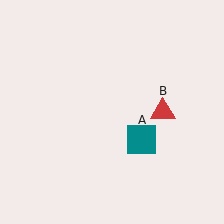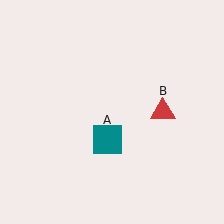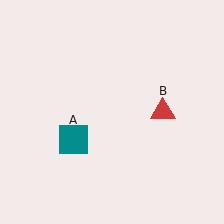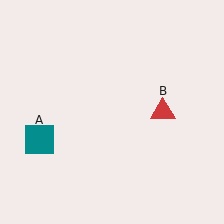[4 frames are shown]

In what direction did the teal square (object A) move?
The teal square (object A) moved left.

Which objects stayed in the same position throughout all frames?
Red triangle (object B) remained stationary.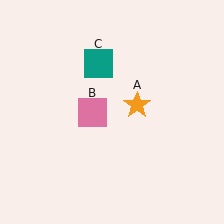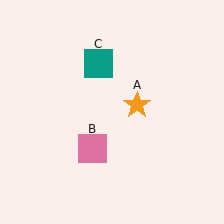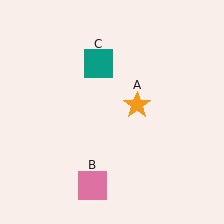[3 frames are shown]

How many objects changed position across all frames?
1 object changed position: pink square (object B).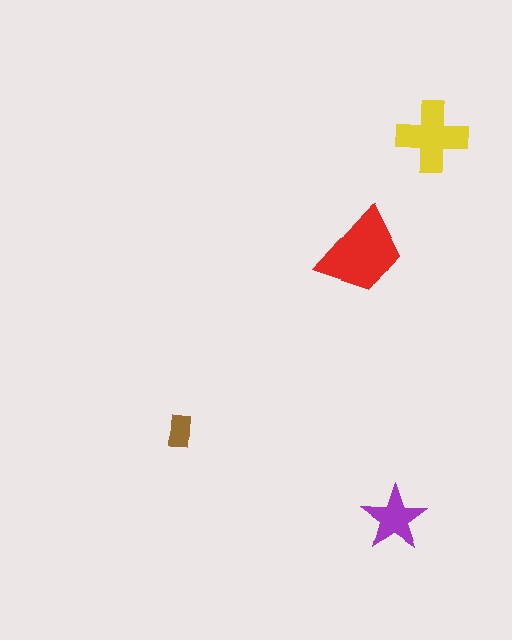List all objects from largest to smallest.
The red trapezoid, the yellow cross, the purple star, the brown rectangle.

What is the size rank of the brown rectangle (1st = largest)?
4th.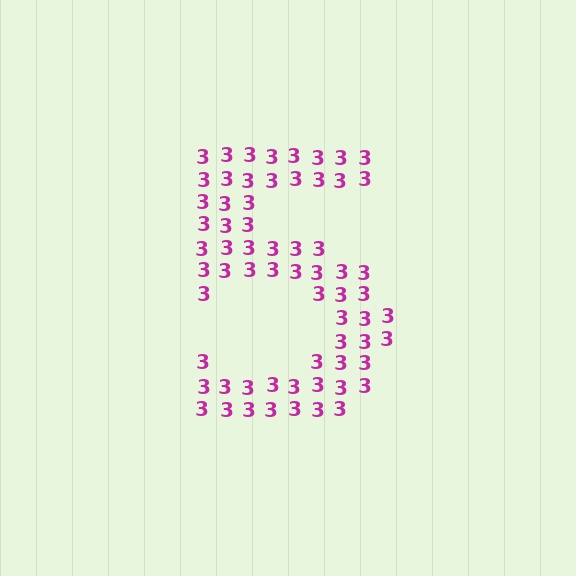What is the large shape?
The large shape is the digit 5.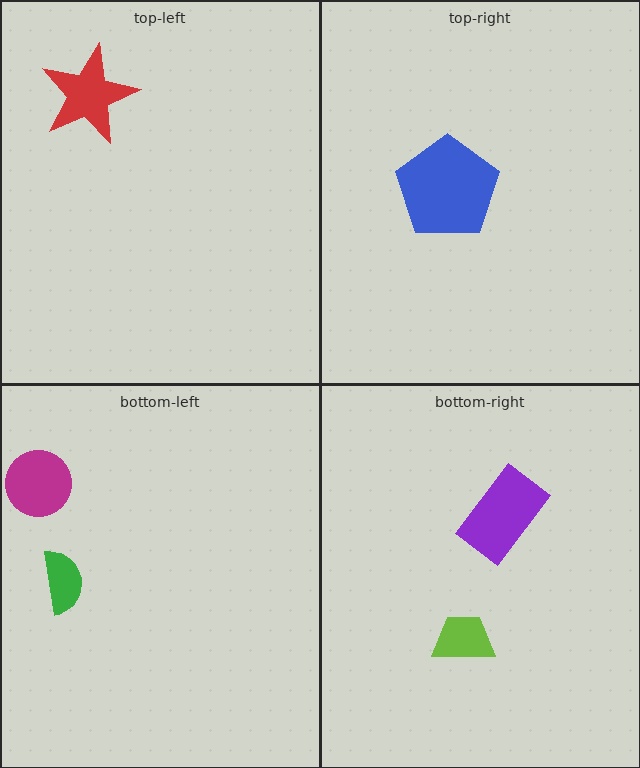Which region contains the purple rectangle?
The bottom-right region.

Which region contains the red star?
The top-left region.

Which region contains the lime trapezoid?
The bottom-right region.